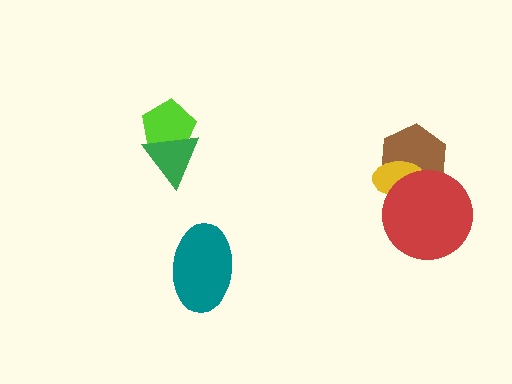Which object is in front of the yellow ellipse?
The red circle is in front of the yellow ellipse.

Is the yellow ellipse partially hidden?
Yes, it is partially covered by another shape.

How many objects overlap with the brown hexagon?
2 objects overlap with the brown hexagon.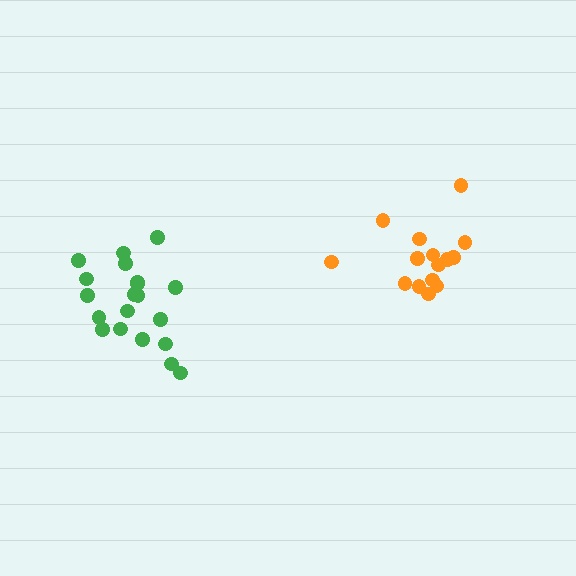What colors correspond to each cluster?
The clusters are colored: orange, green.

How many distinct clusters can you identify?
There are 2 distinct clusters.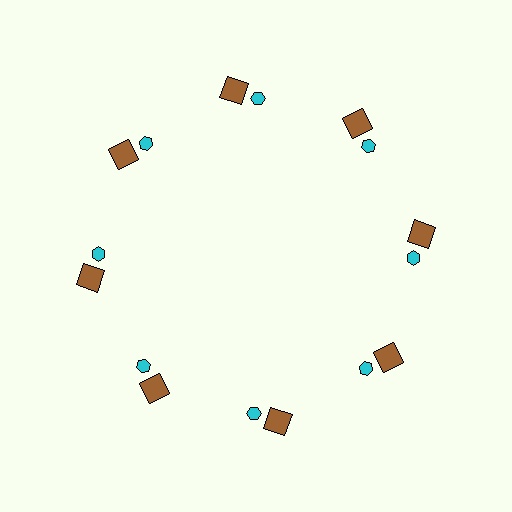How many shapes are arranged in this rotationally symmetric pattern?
There are 16 shapes, arranged in 8 groups of 2.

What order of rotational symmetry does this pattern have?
This pattern has 8-fold rotational symmetry.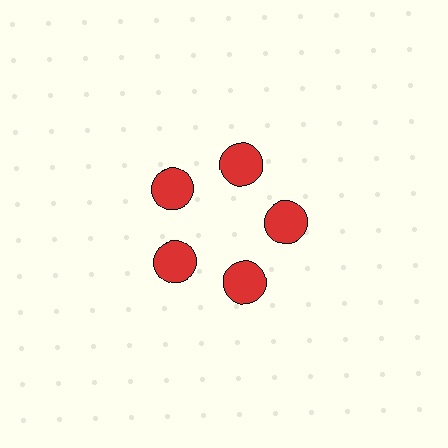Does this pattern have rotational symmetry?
Yes, this pattern has 5-fold rotational symmetry. It looks the same after rotating 72 degrees around the center.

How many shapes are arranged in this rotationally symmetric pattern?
There are 5 shapes, arranged in 5 groups of 1.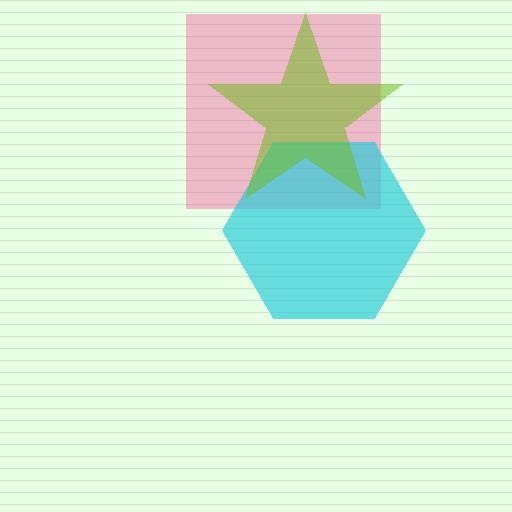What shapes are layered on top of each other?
The layered shapes are: a pink square, a cyan hexagon, a lime star.